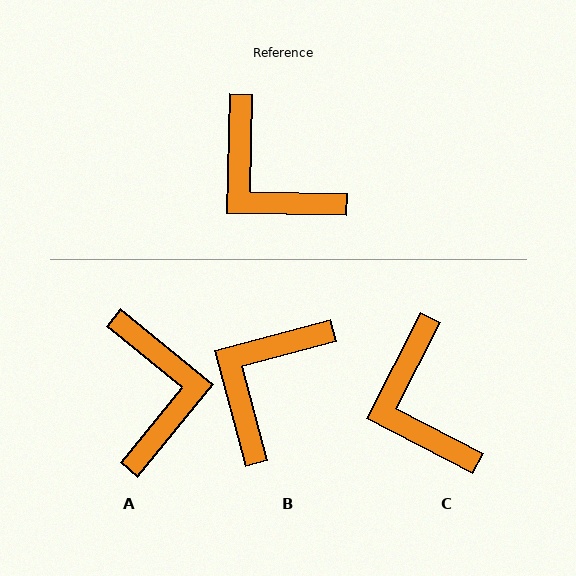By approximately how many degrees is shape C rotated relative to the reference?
Approximately 26 degrees clockwise.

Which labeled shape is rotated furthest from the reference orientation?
A, about 142 degrees away.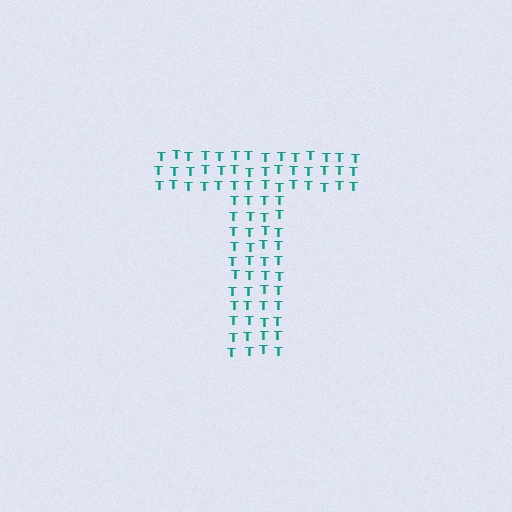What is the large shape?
The large shape is the letter T.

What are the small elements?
The small elements are letter T's.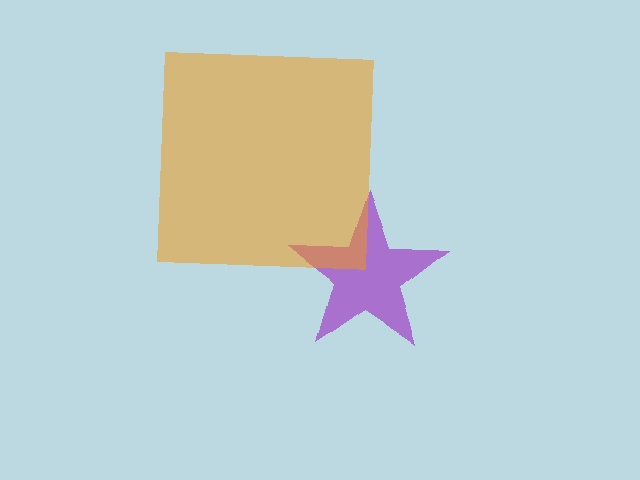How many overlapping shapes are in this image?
There are 2 overlapping shapes in the image.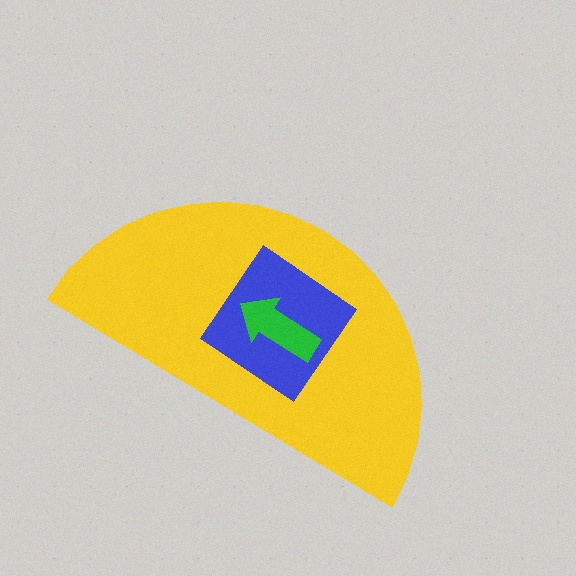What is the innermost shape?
The green arrow.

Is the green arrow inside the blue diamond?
Yes.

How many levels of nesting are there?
3.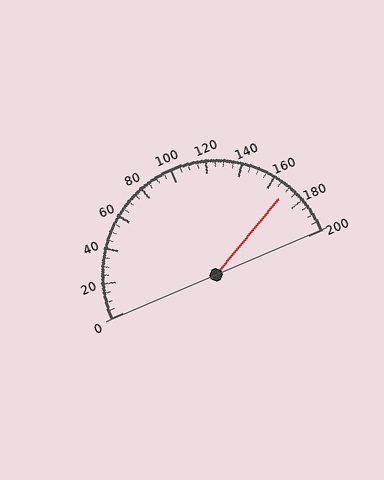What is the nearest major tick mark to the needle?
The nearest major tick mark is 160.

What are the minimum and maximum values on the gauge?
The gauge ranges from 0 to 200.